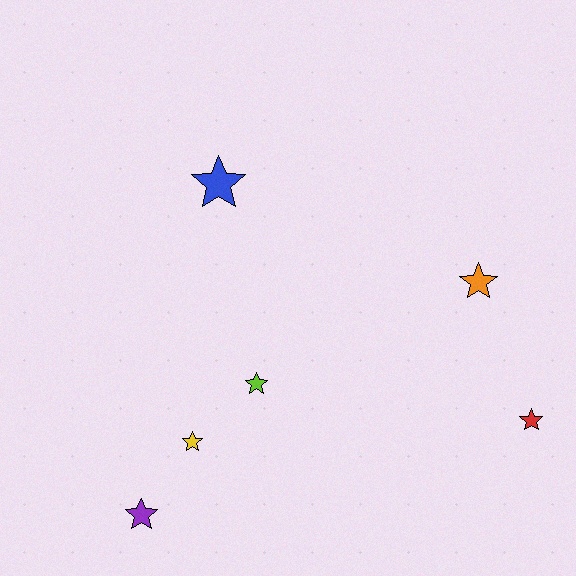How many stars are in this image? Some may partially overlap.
There are 6 stars.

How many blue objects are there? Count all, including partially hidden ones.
There is 1 blue object.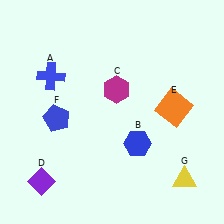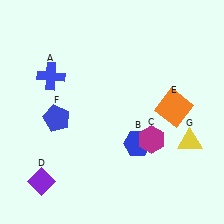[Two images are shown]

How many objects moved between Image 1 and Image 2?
2 objects moved between the two images.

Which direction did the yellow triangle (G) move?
The yellow triangle (G) moved up.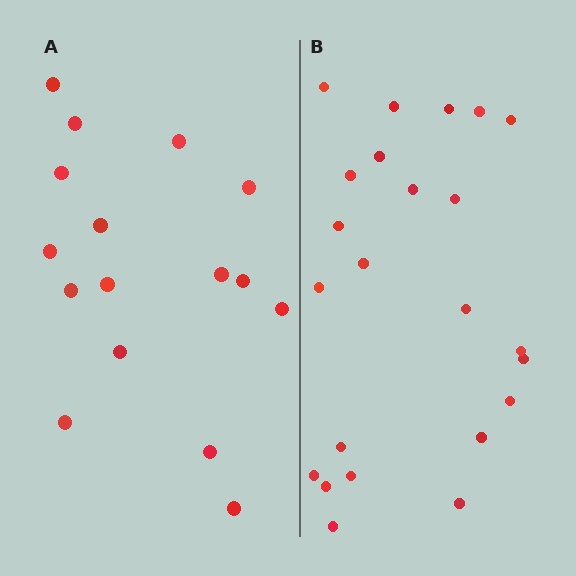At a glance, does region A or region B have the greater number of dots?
Region B (the right region) has more dots.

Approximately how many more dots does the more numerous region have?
Region B has roughly 8 or so more dots than region A.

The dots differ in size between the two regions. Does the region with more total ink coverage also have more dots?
No. Region A has more total ink coverage because its dots are larger, but region B actually contains more individual dots. Total area can be misleading — the number of items is what matters here.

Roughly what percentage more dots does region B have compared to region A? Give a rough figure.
About 45% more.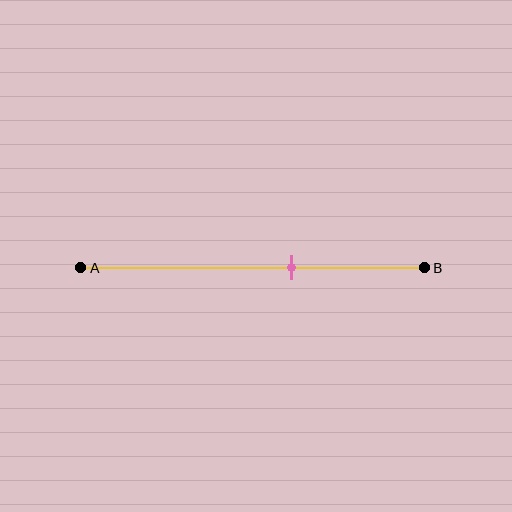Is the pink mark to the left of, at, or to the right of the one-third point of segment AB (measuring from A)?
The pink mark is to the right of the one-third point of segment AB.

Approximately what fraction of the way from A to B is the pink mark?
The pink mark is approximately 60% of the way from A to B.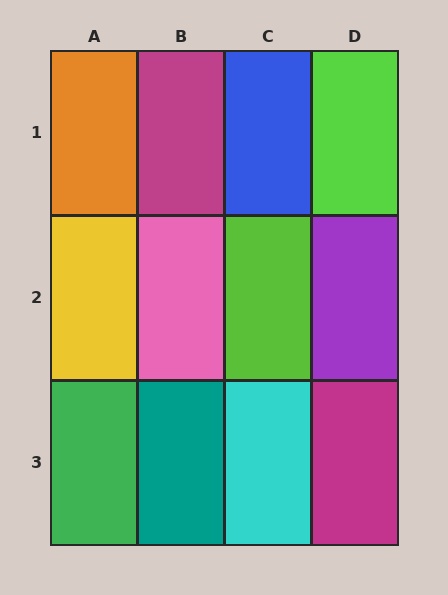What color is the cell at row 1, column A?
Orange.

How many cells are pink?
1 cell is pink.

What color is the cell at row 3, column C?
Cyan.